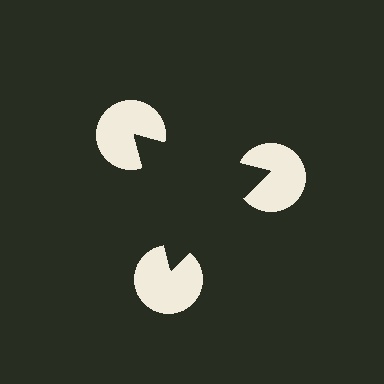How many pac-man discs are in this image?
There are 3 — one at each vertex of the illusory triangle.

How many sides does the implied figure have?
3 sides.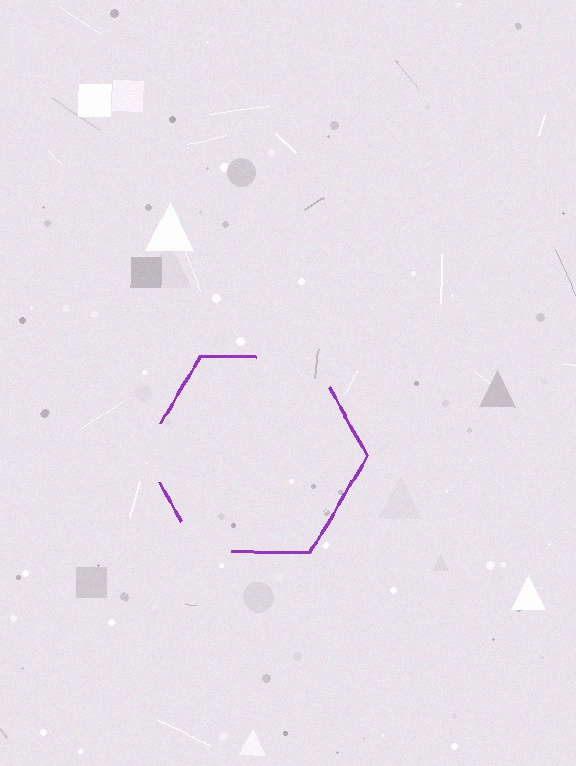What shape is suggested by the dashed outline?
The dashed outline suggests a hexagon.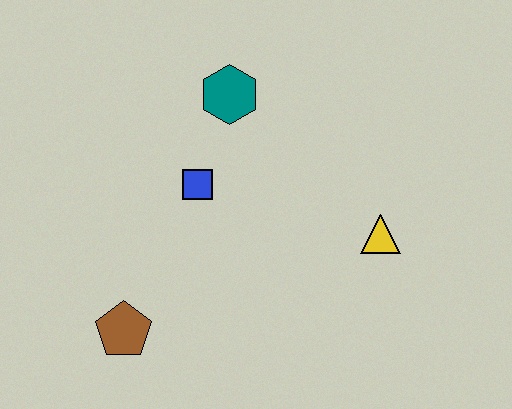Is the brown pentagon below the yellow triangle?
Yes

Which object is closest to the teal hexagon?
The blue square is closest to the teal hexagon.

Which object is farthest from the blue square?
The yellow triangle is farthest from the blue square.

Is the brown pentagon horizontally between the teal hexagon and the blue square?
No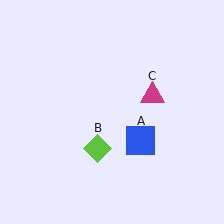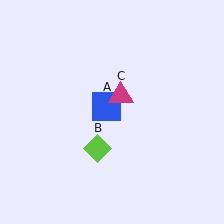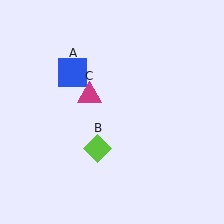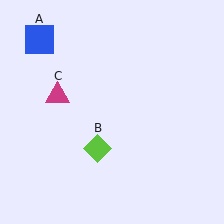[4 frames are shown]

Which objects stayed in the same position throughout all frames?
Lime diamond (object B) remained stationary.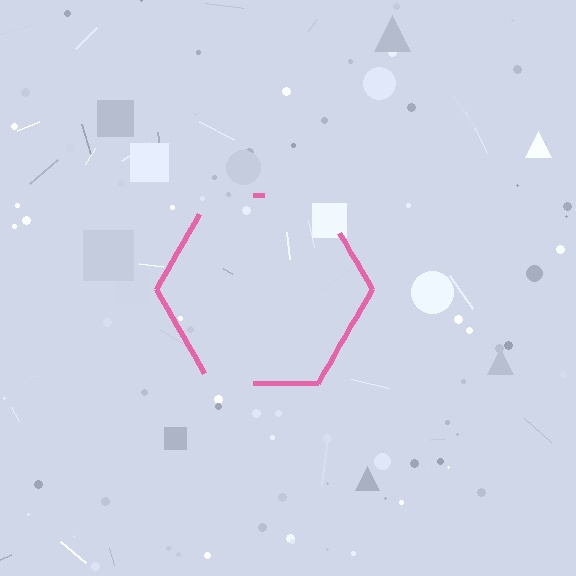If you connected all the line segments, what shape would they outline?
They would outline a hexagon.